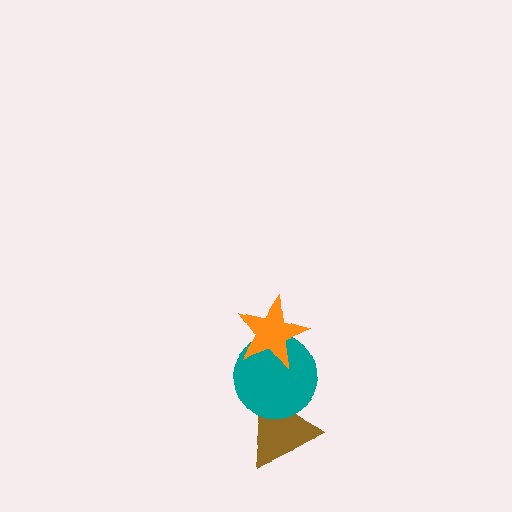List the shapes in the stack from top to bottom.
From top to bottom: the orange star, the teal circle, the brown triangle.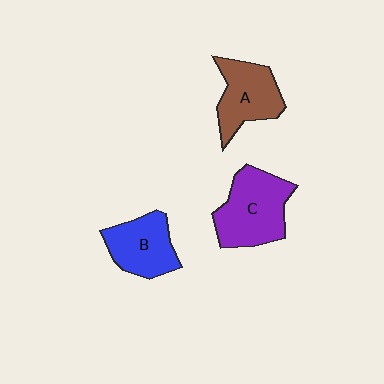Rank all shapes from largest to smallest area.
From largest to smallest: C (purple), A (brown), B (blue).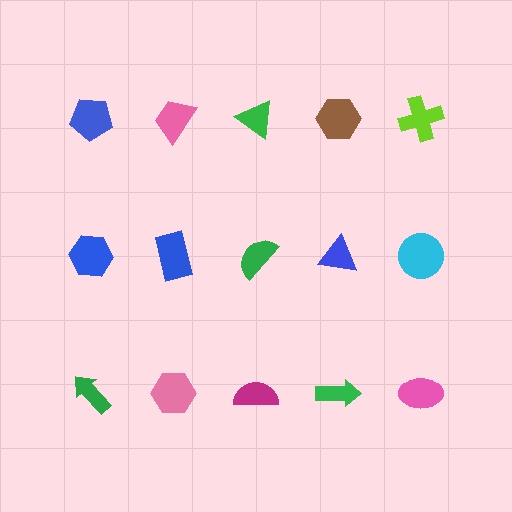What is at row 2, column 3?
A green semicircle.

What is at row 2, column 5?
A cyan circle.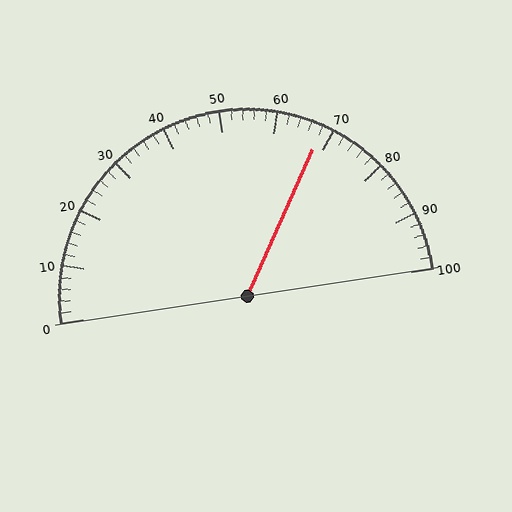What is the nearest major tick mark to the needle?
The nearest major tick mark is 70.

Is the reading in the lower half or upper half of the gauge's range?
The reading is in the upper half of the range (0 to 100).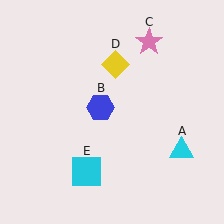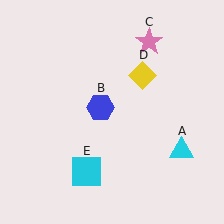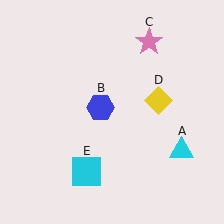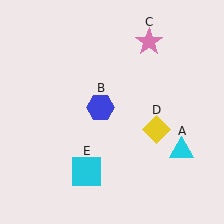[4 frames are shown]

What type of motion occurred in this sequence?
The yellow diamond (object D) rotated clockwise around the center of the scene.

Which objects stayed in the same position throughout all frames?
Cyan triangle (object A) and blue hexagon (object B) and pink star (object C) and cyan square (object E) remained stationary.